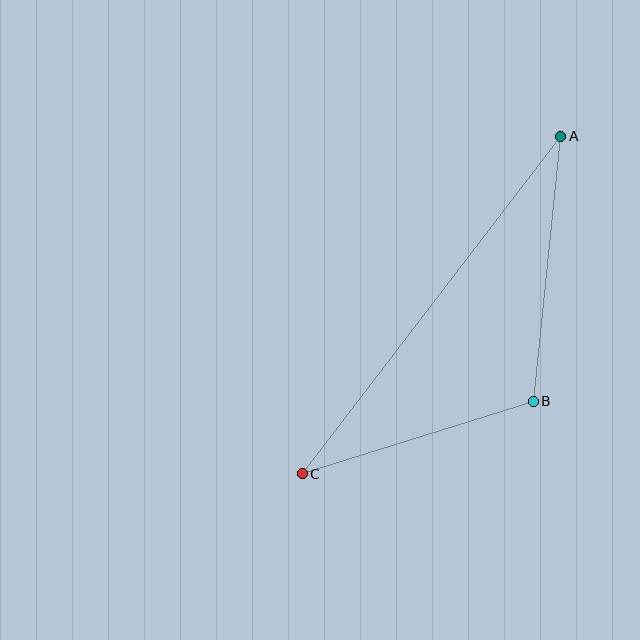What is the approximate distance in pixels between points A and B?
The distance between A and B is approximately 267 pixels.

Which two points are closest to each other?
Points B and C are closest to each other.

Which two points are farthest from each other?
Points A and C are farthest from each other.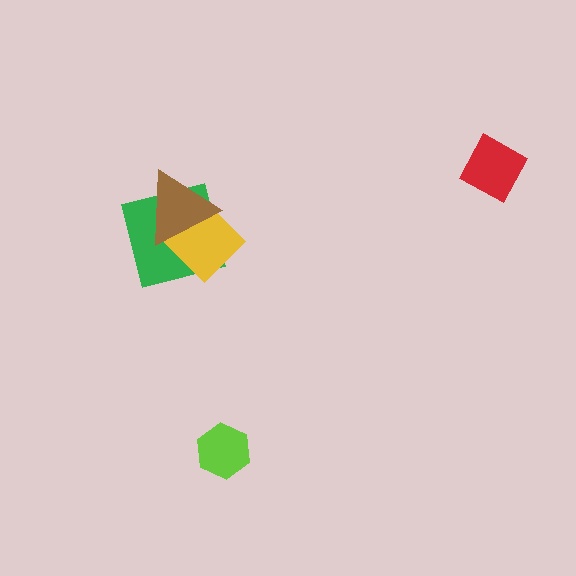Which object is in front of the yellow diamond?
The brown triangle is in front of the yellow diamond.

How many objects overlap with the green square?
2 objects overlap with the green square.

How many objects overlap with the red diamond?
0 objects overlap with the red diamond.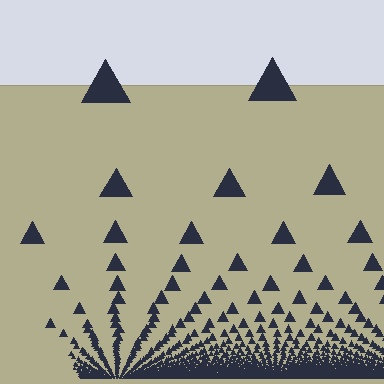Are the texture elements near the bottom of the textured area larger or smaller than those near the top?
Smaller. The gradient is inverted — elements near the bottom are smaller and denser.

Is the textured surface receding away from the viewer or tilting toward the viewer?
The surface appears to tilt toward the viewer. Texture elements get larger and sparser toward the top.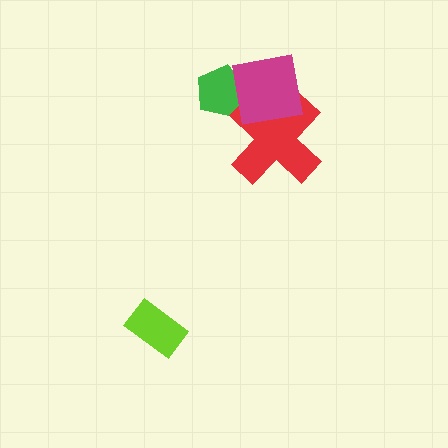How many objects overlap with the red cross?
1 object overlaps with the red cross.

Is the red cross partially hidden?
Yes, it is partially covered by another shape.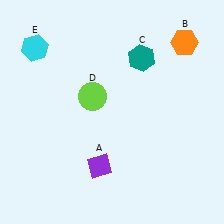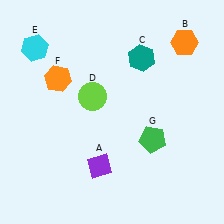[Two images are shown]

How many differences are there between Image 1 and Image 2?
There are 2 differences between the two images.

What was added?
An orange hexagon (F), a green pentagon (G) were added in Image 2.